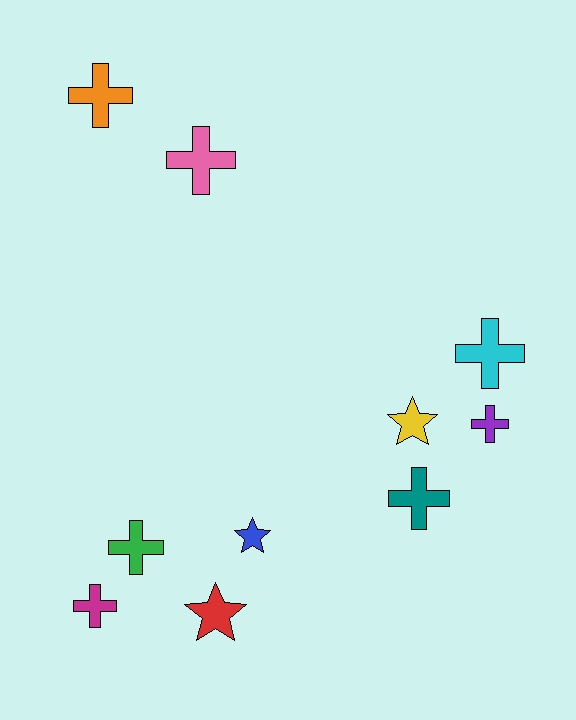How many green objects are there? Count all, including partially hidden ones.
There is 1 green object.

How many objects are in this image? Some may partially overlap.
There are 10 objects.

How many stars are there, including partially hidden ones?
There are 3 stars.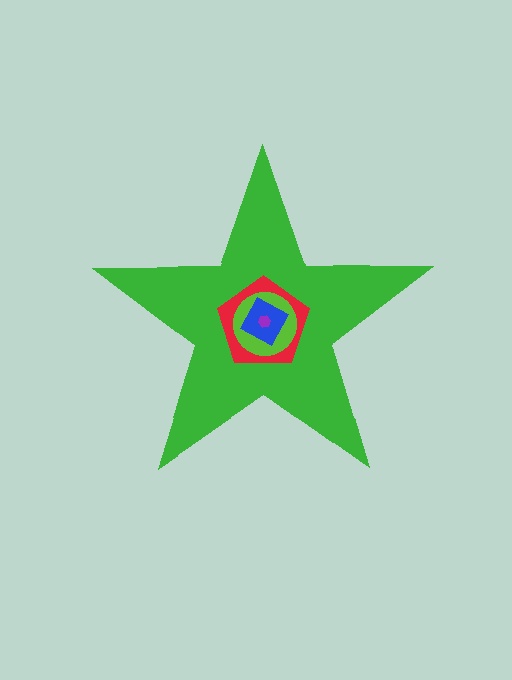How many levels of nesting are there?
5.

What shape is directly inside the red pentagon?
The lime circle.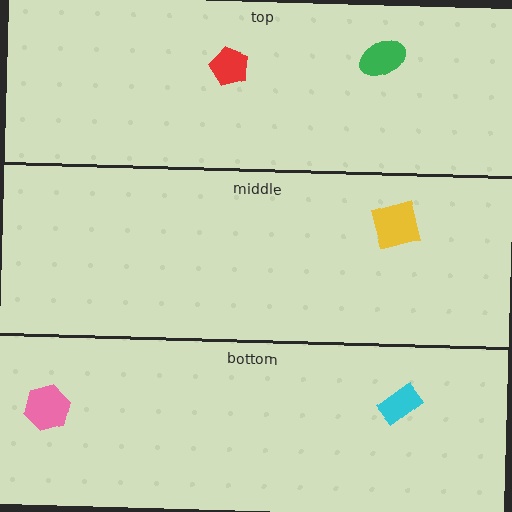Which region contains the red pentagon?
The top region.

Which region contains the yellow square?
The middle region.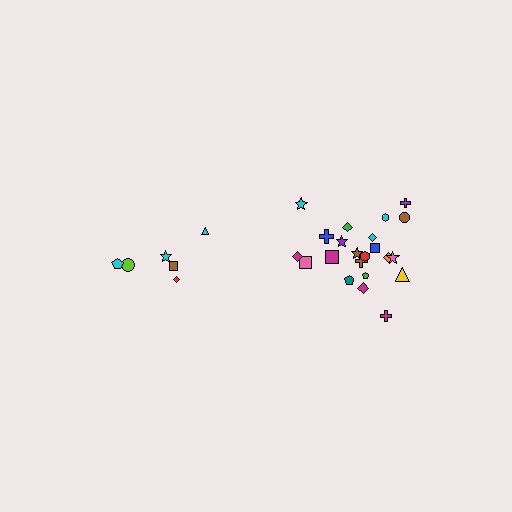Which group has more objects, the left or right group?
The right group.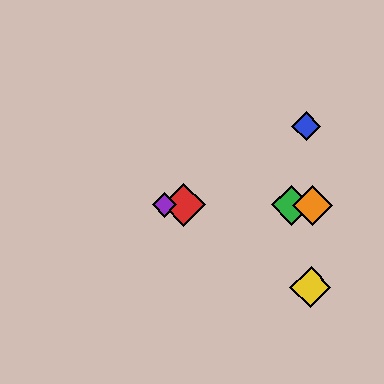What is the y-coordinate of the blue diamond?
The blue diamond is at y≈126.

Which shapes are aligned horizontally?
The red diamond, the green diamond, the purple diamond, the orange diamond are aligned horizontally.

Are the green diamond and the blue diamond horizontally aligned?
No, the green diamond is at y≈205 and the blue diamond is at y≈126.